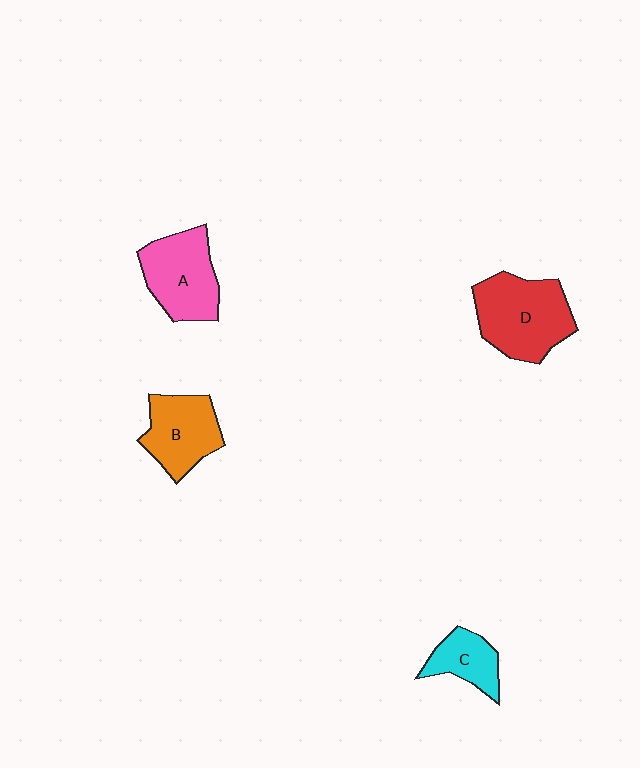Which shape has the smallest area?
Shape C (cyan).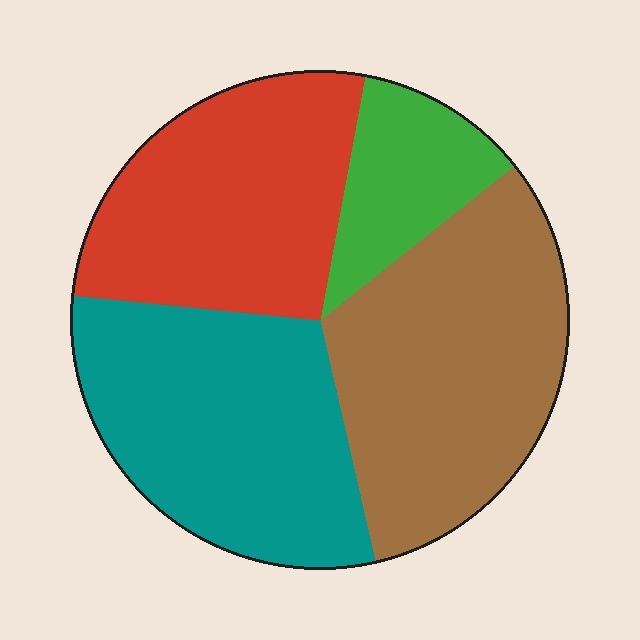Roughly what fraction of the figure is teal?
Teal takes up about one third (1/3) of the figure.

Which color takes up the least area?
Green, at roughly 10%.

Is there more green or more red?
Red.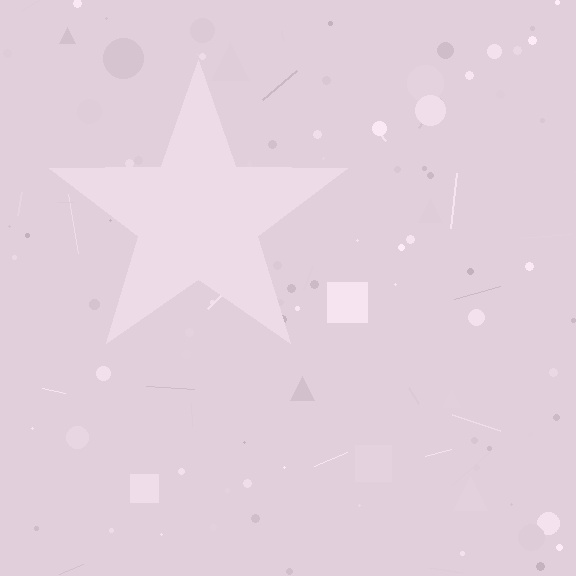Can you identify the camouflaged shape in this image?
The camouflaged shape is a star.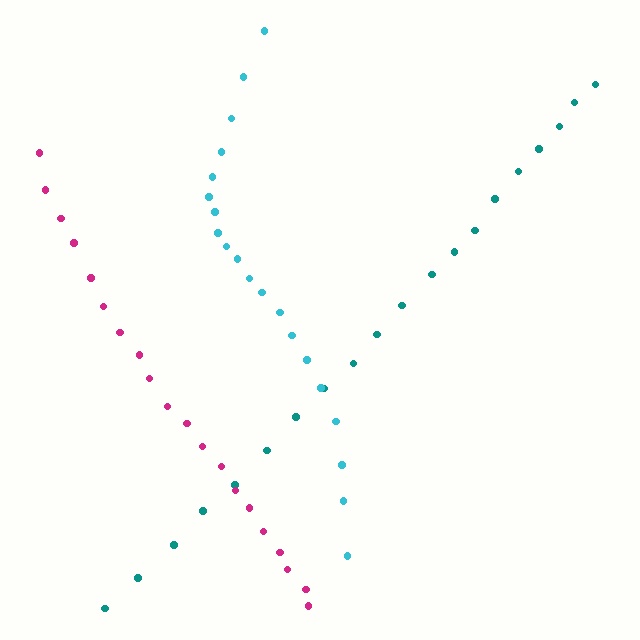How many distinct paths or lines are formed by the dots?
There are 3 distinct paths.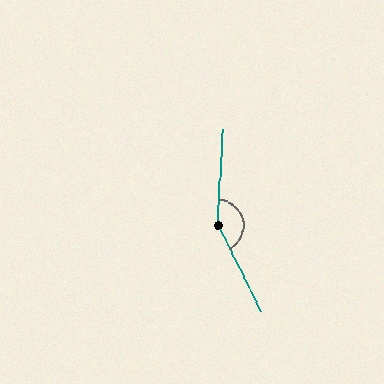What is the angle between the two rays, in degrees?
Approximately 151 degrees.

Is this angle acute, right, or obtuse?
It is obtuse.